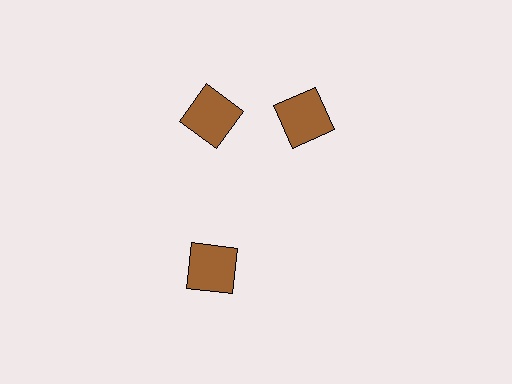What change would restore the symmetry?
The symmetry would be restored by rotating it back into even spacing with its neighbors so that all 3 squares sit at equal angles and equal distance from the center.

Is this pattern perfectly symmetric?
No. The 3 brown squares are arranged in a ring, but one element near the 3 o'clock position is rotated out of alignment along the ring, breaking the 3-fold rotational symmetry.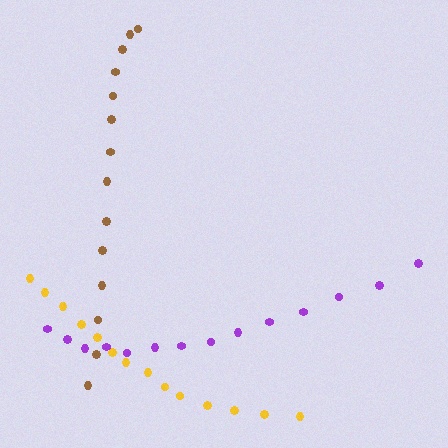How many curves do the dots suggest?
There are 3 distinct paths.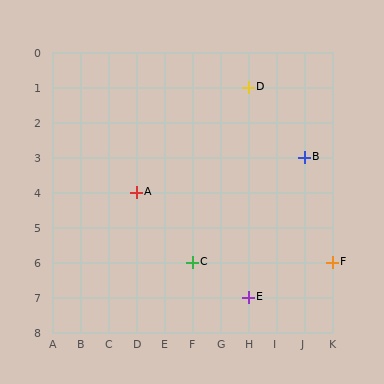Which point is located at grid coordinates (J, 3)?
Point B is at (J, 3).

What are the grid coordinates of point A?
Point A is at grid coordinates (D, 4).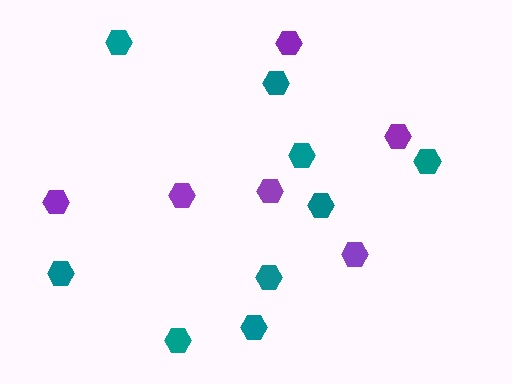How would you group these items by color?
There are 2 groups: one group of purple hexagons (6) and one group of teal hexagons (9).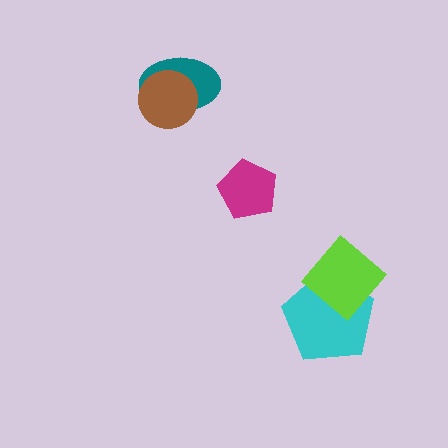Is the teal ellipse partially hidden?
Yes, it is partially covered by another shape.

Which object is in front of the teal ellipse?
The brown circle is in front of the teal ellipse.